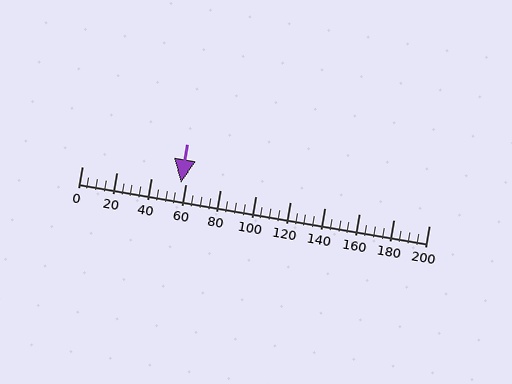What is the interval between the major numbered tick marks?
The major tick marks are spaced 20 units apart.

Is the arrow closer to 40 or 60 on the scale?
The arrow is closer to 60.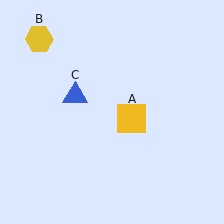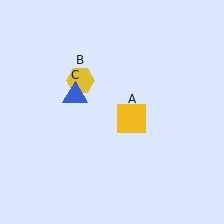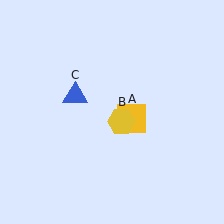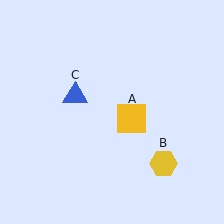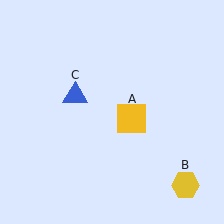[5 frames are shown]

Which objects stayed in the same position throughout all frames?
Yellow square (object A) and blue triangle (object C) remained stationary.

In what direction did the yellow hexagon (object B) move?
The yellow hexagon (object B) moved down and to the right.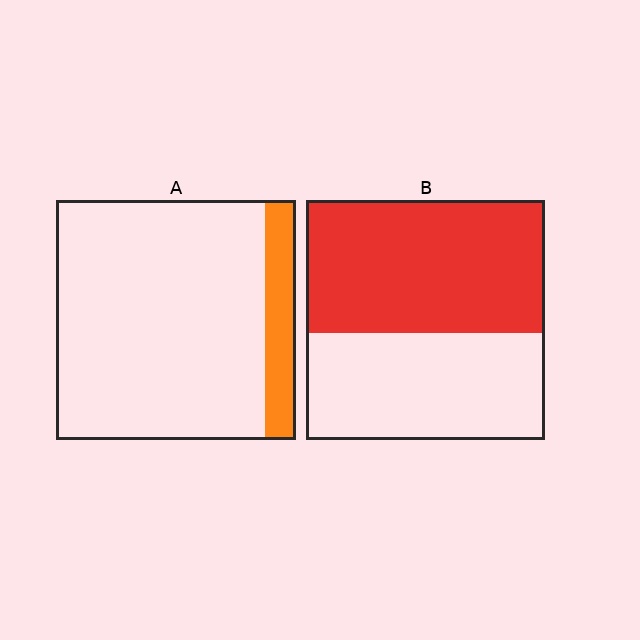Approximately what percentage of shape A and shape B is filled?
A is approximately 15% and B is approximately 55%.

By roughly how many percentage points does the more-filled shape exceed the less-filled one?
By roughly 45 percentage points (B over A).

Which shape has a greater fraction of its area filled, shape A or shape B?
Shape B.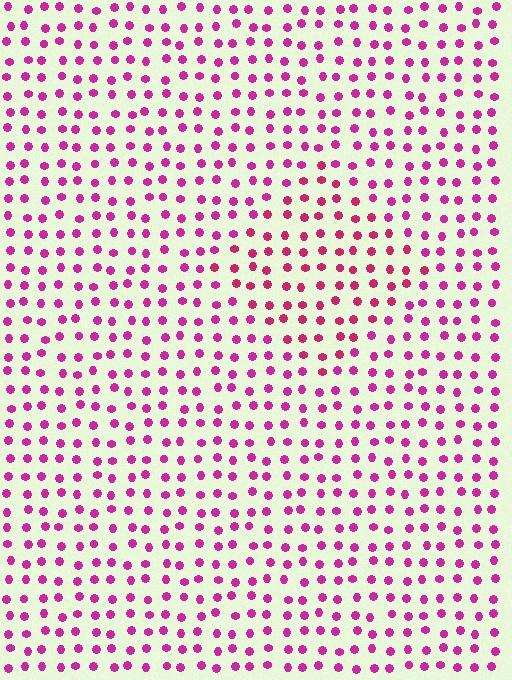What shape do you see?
I see a diamond.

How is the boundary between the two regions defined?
The boundary is defined purely by a slight shift in hue (about 20 degrees). Spacing, size, and orientation are identical on both sides.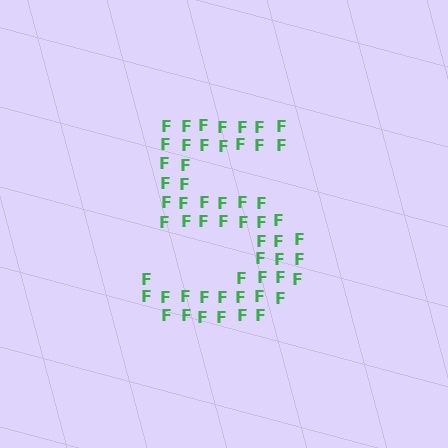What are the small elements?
The small elements are letter F's.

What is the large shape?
The large shape is the digit 5.